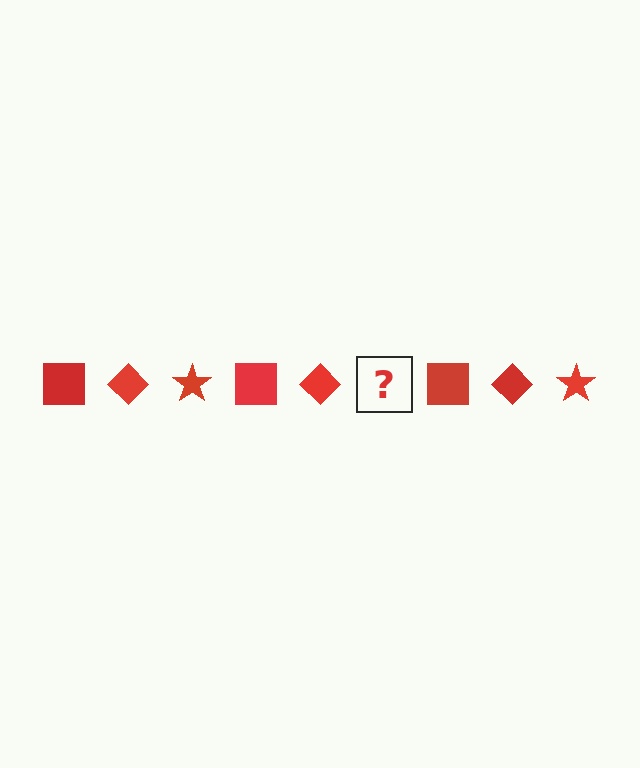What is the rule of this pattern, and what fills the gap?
The rule is that the pattern cycles through square, diamond, star shapes in red. The gap should be filled with a red star.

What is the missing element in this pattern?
The missing element is a red star.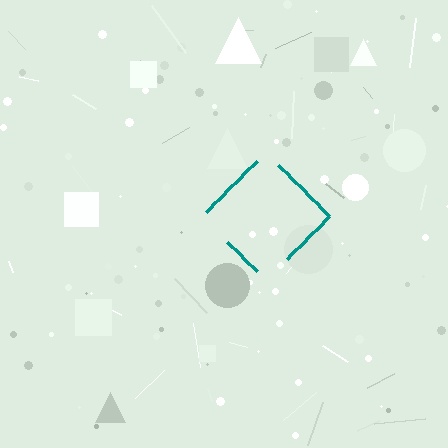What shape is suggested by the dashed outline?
The dashed outline suggests a diamond.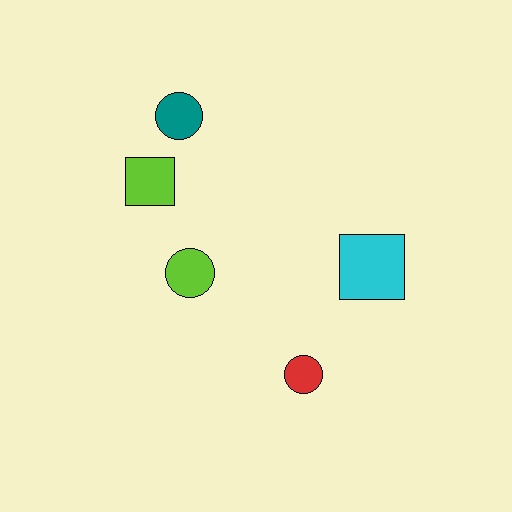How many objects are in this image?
There are 5 objects.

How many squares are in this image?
There are 2 squares.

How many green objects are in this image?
There are no green objects.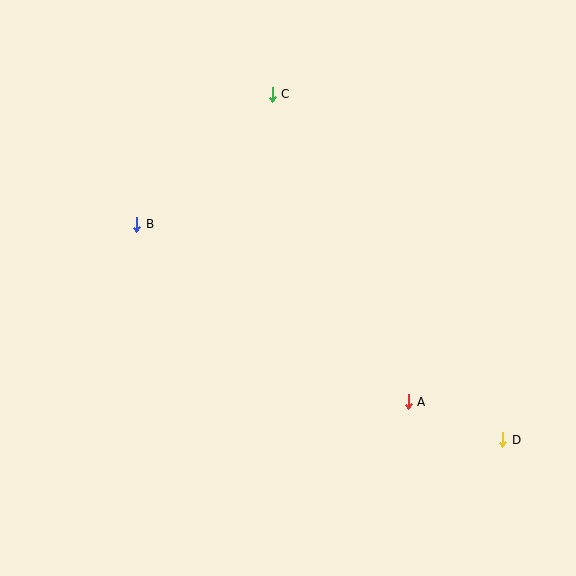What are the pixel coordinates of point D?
Point D is at (503, 440).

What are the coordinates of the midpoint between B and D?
The midpoint between B and D is at (320, 332).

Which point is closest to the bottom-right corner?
Point D is closest to the bottom-right corner.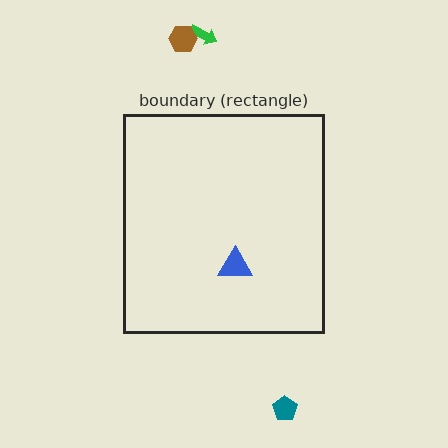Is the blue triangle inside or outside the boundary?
Inside.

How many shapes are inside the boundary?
1 inside, 3 outside.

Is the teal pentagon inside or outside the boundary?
Outside.